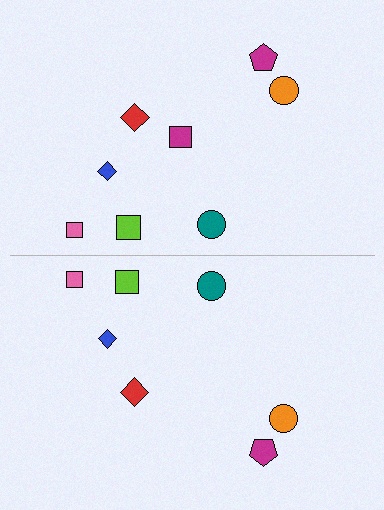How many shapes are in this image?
There are 15 shapes in this image.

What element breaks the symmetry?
A magenta square is missing from the bottom side.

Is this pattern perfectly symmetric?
No, the pattern is not perfectly symmetric. A magenta square is missing from the bottom side.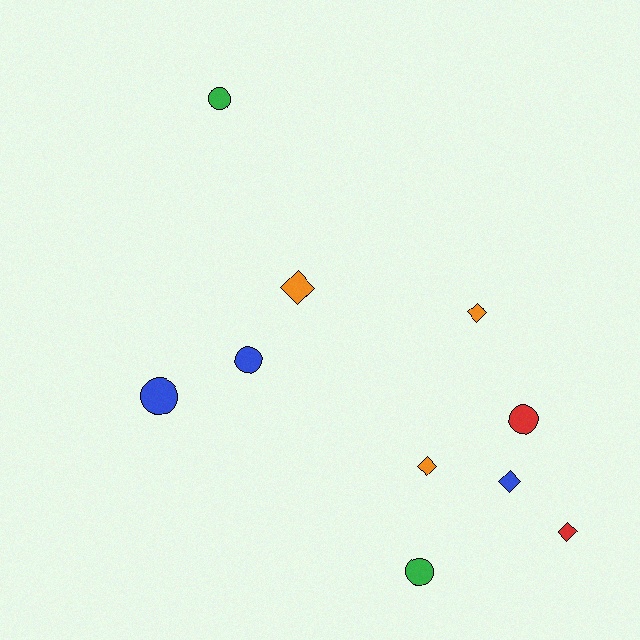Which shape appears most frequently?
Circle, with 5 objects.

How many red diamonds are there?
There is 1 red diamond.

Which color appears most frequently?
Orange, with 3 objects.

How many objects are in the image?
There are 10 objects.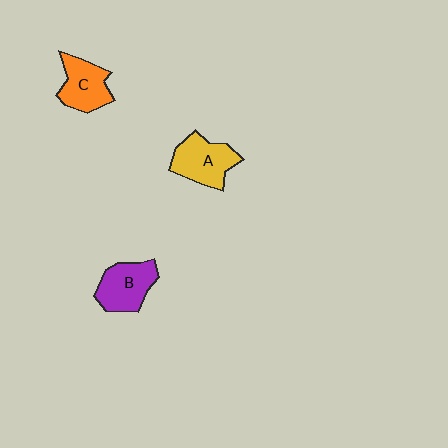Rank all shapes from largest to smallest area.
From largest to smallest: A (yellow), B (purple), C (orange).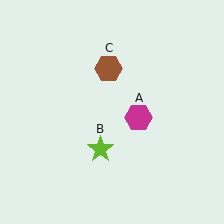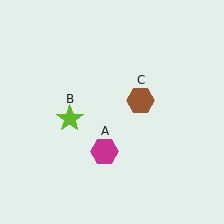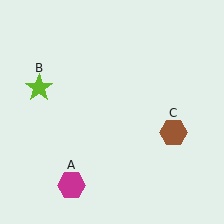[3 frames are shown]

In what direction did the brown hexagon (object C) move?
The brown hexagon (object C) moved down and to the right.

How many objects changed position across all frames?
3 objects changed position: magenta hexagon (object A), lime star (object B), brown hexagon (object C).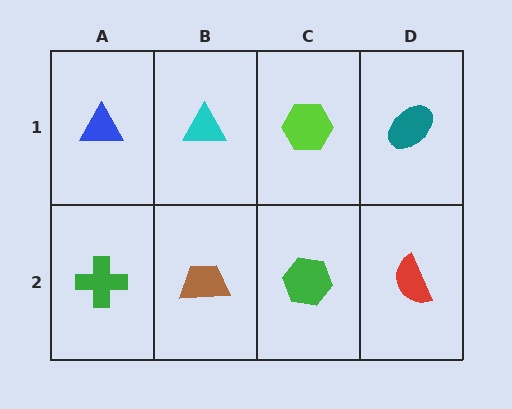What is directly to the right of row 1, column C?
A teal ellipse.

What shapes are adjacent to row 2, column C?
A lime hexagon (row 1, column C), a brown trapezoid (row 2, column B), a red semicircle (row 2, column D).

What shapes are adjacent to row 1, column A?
A green cross (row 2, column A), a cyan triangle (row 1, column B).